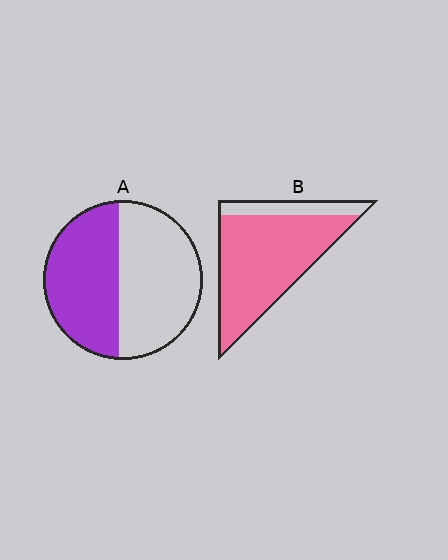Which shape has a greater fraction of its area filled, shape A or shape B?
Shape B.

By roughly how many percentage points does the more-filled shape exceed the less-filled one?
By roughly 35 percentage points (B over A).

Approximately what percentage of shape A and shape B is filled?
A is approximately 45% and B is approximately 80%.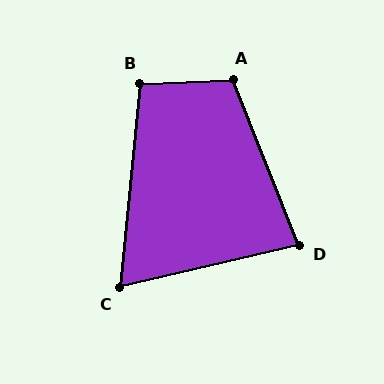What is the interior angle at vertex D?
Approximately 82 degrees (acute).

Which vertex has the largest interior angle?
A, at approximately 109 degrees.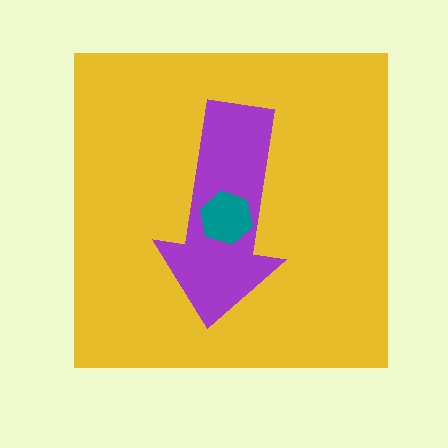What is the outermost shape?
The yellow square.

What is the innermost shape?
The teal hexagon.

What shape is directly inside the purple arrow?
The teal hexagon.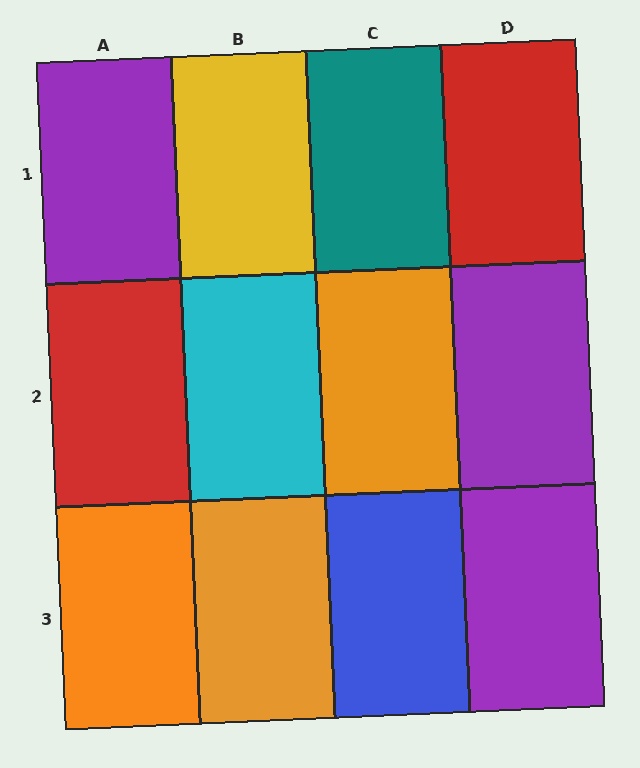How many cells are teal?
1 cell is teal.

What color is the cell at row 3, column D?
Purple.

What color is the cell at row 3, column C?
Blue.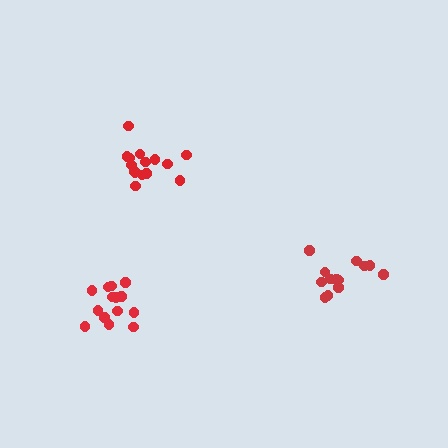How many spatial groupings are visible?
There are 3 spatial groupings.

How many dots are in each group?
Group 1: 15 dots, Group 2: 13 dots, Group 3: 14 dots (42 total).